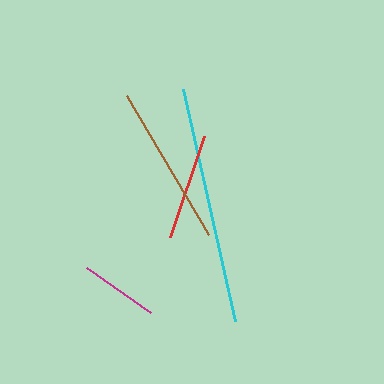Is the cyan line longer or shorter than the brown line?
The cyan line is longer than the brown line.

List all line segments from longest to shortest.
From longest to shortest: cyan, brown, red, magenta.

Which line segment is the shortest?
The magenta line is the shortest at approximately 78 pixels.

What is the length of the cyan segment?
The cyan segment is approximately 238 pixels long.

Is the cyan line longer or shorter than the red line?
The cyan line is longer than the red line.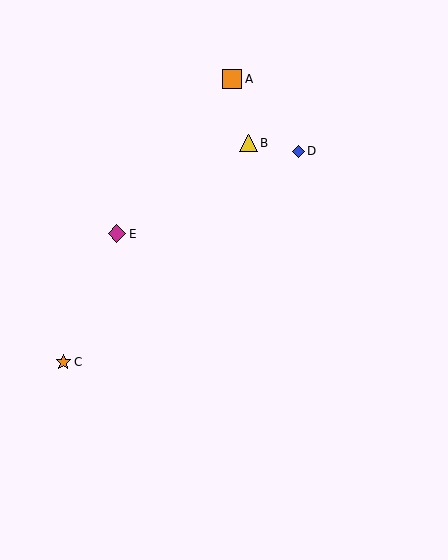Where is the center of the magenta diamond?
The center of the magenta diamond is at (117, 234).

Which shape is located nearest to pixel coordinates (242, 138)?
The yellow triangle (labeled B) at (249, 143) is nearest to that location.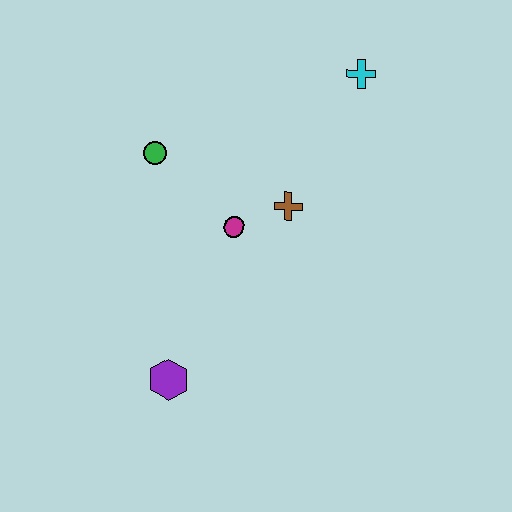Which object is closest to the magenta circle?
The brown cross is closest to the magenta circle.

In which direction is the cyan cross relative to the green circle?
The cyan cross is to the right of the green circle.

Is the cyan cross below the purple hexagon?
No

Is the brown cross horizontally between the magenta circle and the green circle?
No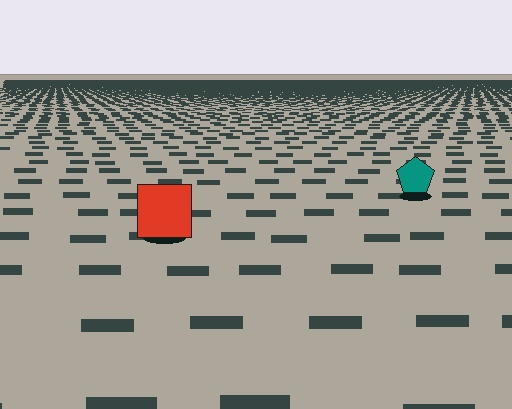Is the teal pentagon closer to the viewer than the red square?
No. The red square is closer — you can tell from the texture gradient: the ground texture is coarser near it.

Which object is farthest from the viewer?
The teal pentagon is farthest from the viewer. It appears smaller and the ground texture around it is denser.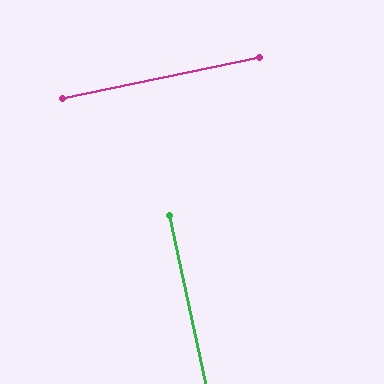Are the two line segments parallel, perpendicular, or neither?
Perpendicular — they meet at approximately 90°.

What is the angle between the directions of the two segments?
Approximately 90 degrees.